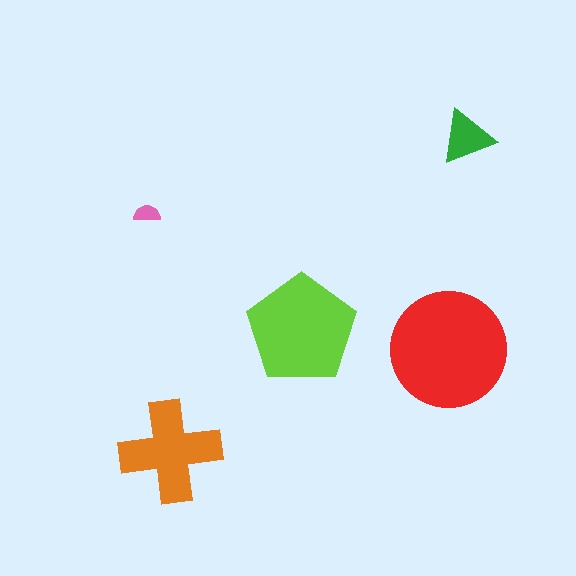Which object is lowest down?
The orange cross is bottommost.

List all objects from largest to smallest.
The red circle, the lime pentagon, the orange cross, the green triangle, the pink semicircle.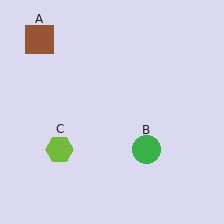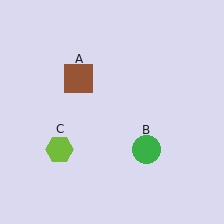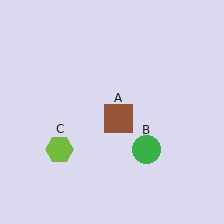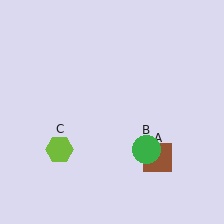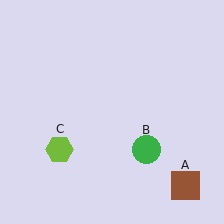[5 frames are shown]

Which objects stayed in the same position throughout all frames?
Green circle (object B) and lime hexagon (object C) remained stationary.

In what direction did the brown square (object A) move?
The brown square (object A) moved down and to the right.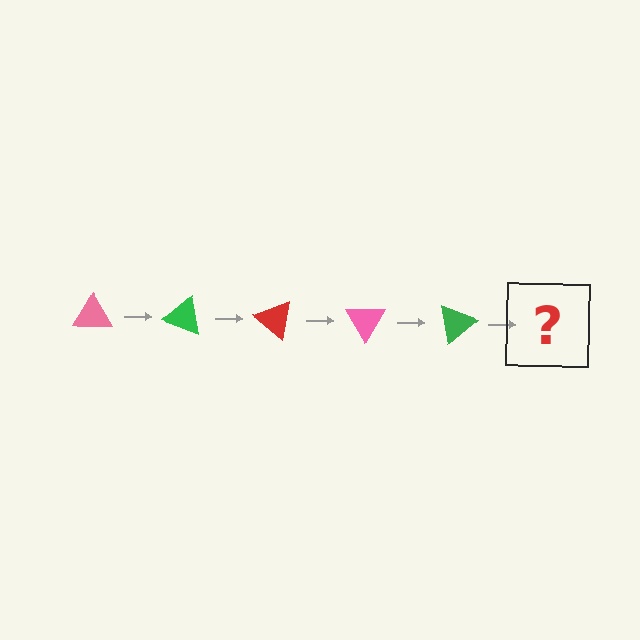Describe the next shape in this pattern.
It should be a red triangle, rotated 100 degrees from the start.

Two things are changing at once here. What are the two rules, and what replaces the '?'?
The two rules are that it rotates 20 degrees each step and the color cycles through pink, green, and red. The '?' should be a red triangle, rotated 100 degrees from the start.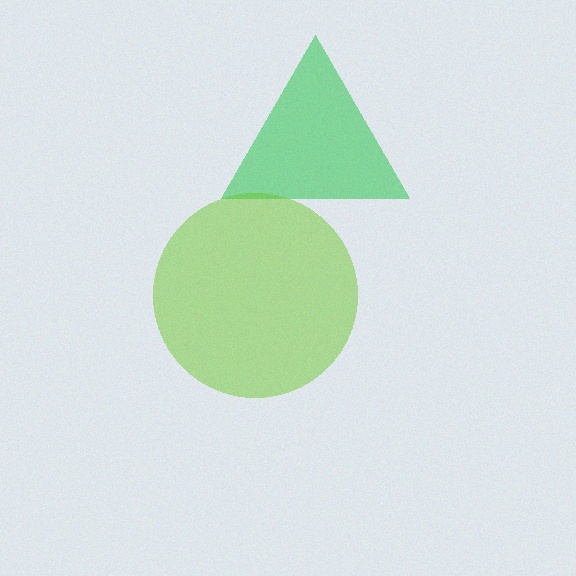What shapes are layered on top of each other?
The layered shapes are: a green triangle, a lime circle.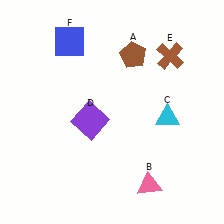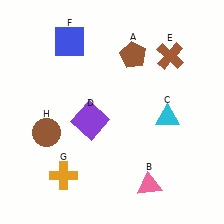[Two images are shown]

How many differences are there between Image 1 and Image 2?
There are 2 differences between the two images.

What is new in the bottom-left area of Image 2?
An orange cross (G) was added in the bottom-left area of Image 2.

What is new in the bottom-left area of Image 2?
A brown circle (H) was added in the bottom-left area of Image 2.